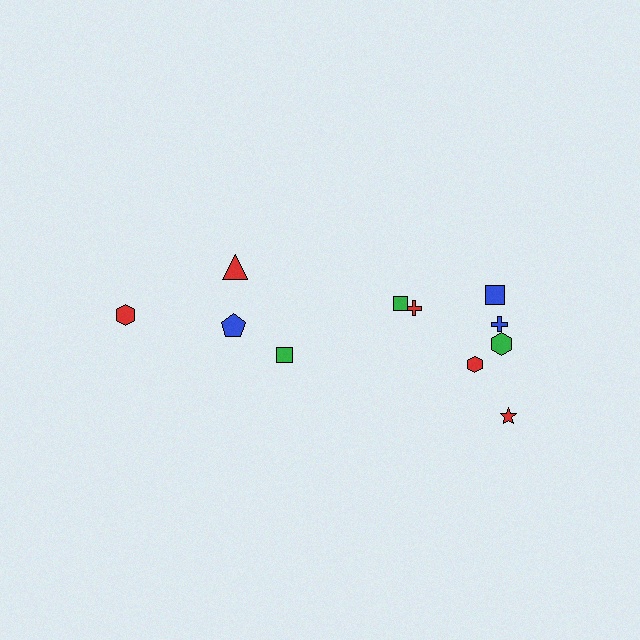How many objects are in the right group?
There are 7 objects.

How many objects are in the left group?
There are 4 objects.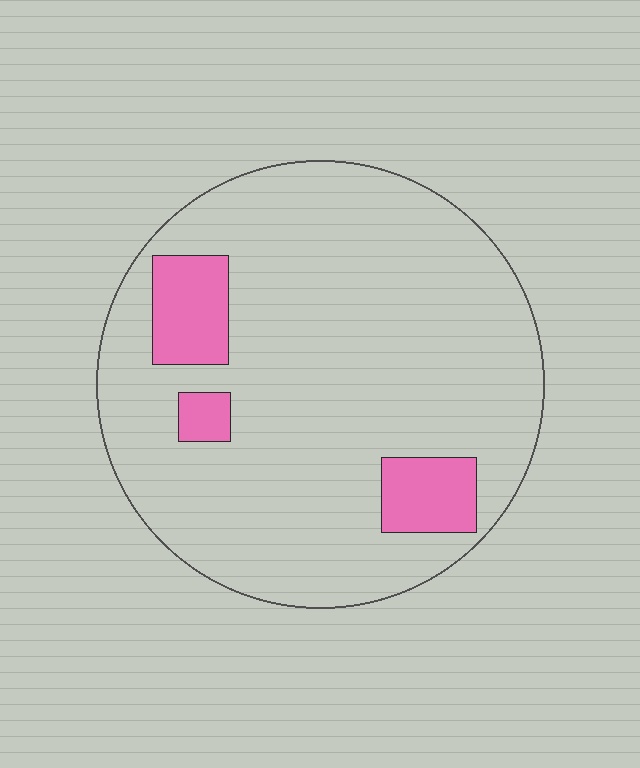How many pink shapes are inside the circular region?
3.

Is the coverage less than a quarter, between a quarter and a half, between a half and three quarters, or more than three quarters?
Less than a quarter.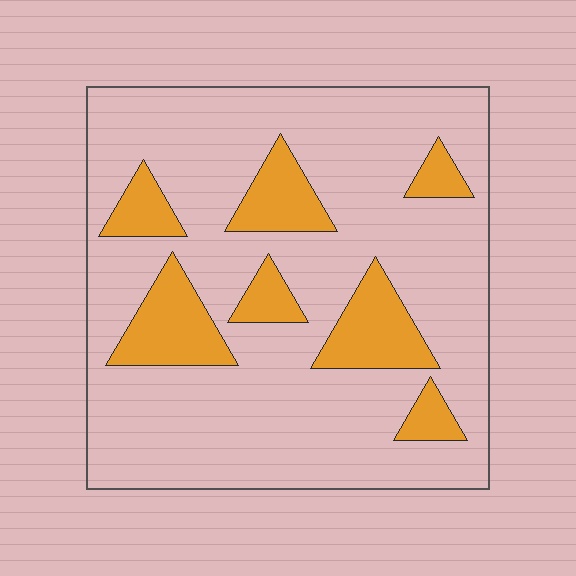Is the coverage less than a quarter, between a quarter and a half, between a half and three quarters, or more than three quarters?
Less than a quarter.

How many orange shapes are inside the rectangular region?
7.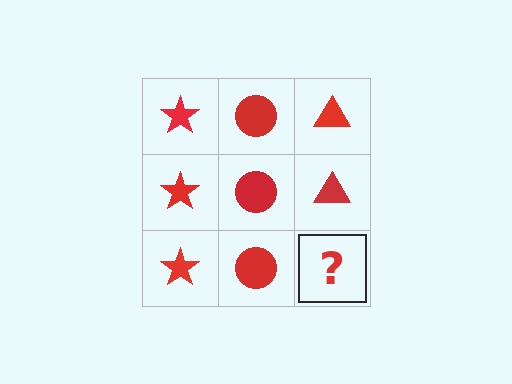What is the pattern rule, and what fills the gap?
The rule is that each column has a consistent shape. The gap should be filled with a red triangle.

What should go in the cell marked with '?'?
The missing cell should contain a red triangle.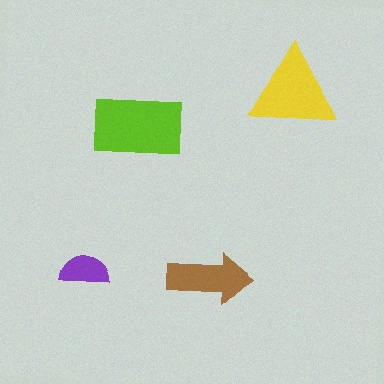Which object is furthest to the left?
The purple semicircle is leftmost.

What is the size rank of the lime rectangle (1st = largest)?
1st.